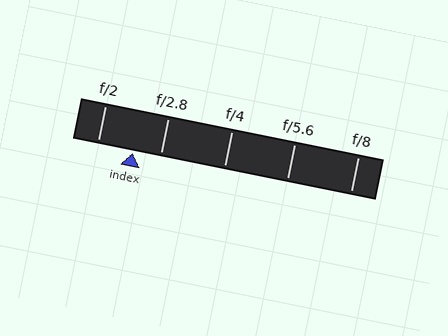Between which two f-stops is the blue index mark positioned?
The index mark is between f/2 and f/2.8.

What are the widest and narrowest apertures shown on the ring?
The widest aperture shown is f/2 and the narrowest is f/8.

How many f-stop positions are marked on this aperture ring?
There are 5 f-stop positions marked.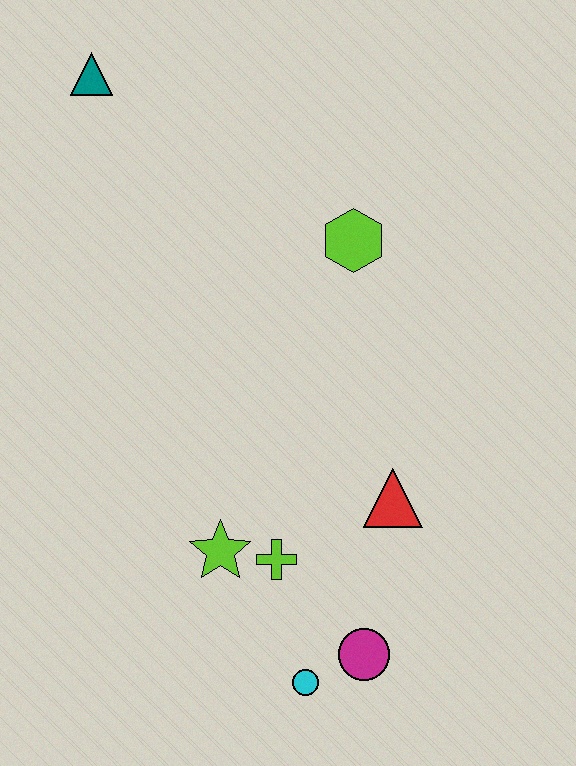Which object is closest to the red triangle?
The lime cross is closest to the red triangle.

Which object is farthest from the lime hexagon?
The cyan circle is farthest from the lime hexagon.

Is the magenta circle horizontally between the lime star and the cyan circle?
No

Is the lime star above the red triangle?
No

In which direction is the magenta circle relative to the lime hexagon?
The magenta circle is below the lime hexagon.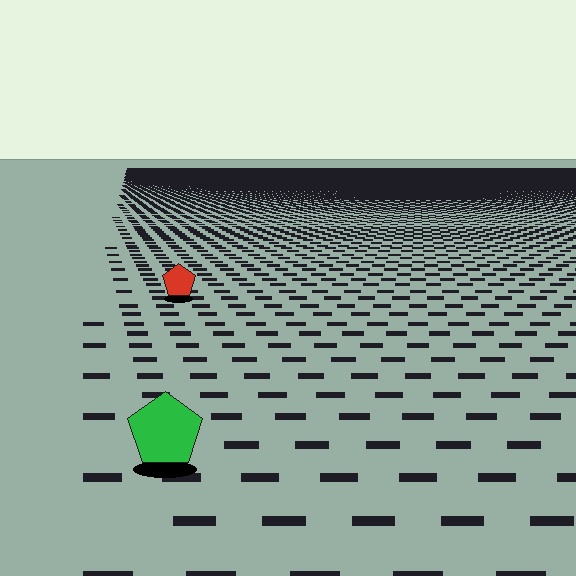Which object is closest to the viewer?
The green pentagon is closest. The texture marks near it are larger and more spread out.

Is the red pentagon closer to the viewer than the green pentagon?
No. The green pentagon is closer — you can tell from the texture gradient: the ground texture is coarser near it.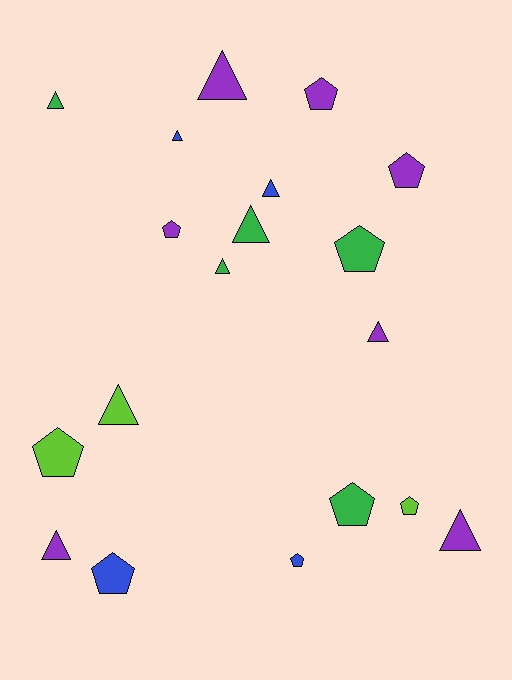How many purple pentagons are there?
There are 3 purple pentagons.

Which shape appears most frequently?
Triangle, with 10 objects.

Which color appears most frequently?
Purple, with 7 objects.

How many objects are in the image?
There are 19 objects.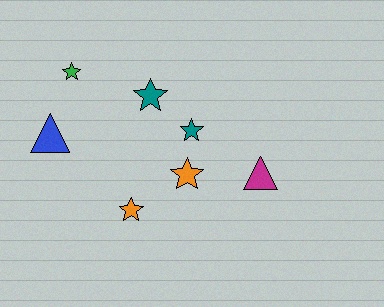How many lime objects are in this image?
There are no lime objects.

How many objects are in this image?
There are 7 objects.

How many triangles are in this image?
There are 2 triangles.